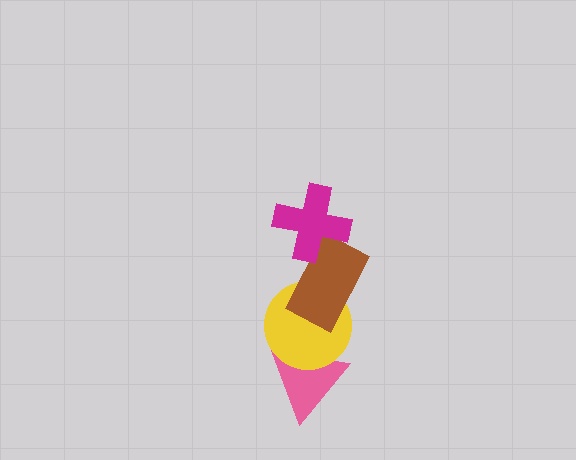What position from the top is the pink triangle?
The pink triangle is 4th from the top.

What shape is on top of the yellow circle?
The brown rectangle is on top of the yellow circle.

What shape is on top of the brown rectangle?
The magenta cross is on top of the brown rectangle.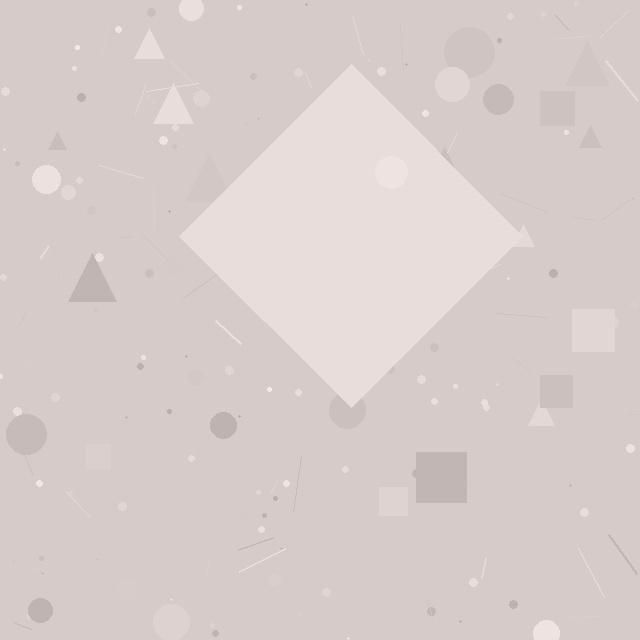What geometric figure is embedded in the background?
A diamond is embedded in the background.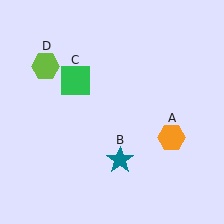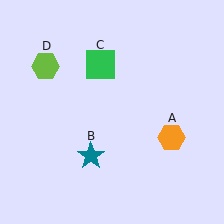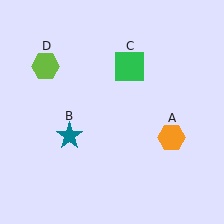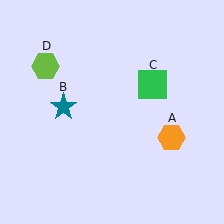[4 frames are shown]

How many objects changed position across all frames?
2 objects changed position: teal star (object B), green square (object C).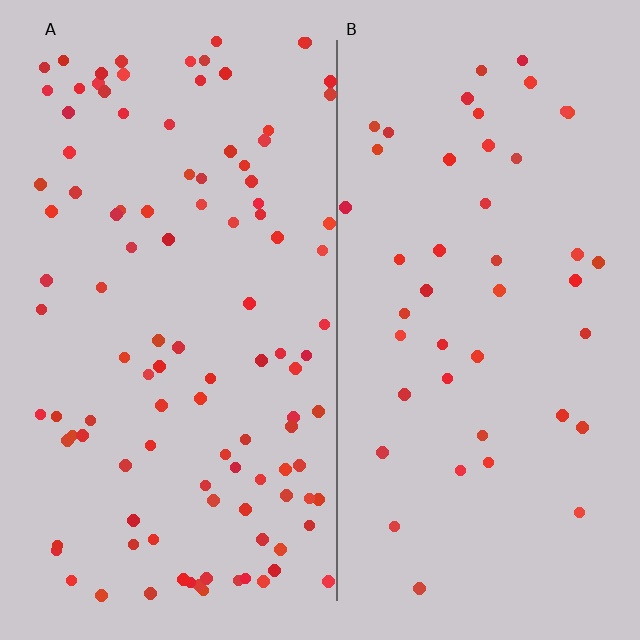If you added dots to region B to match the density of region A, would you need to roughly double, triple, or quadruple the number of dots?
Approximately double.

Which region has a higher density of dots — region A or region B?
A (the left).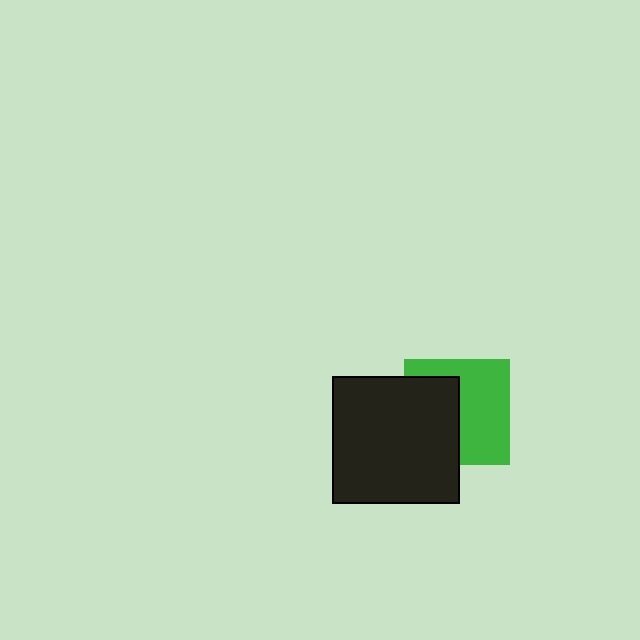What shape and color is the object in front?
The object in front is a black square.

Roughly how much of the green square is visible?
About half of it is visible (roughly 55%).